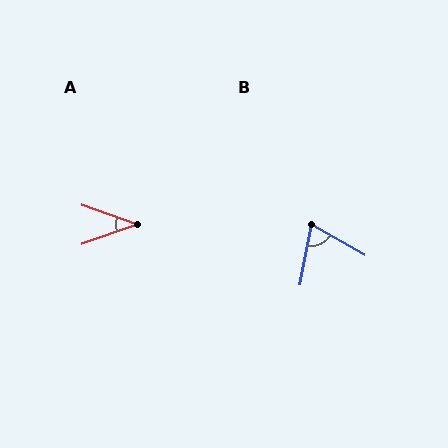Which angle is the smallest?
A, at approximately 39 degrees.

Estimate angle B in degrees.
Approximately 71 degrees.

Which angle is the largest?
B, at approximately 71 degrees.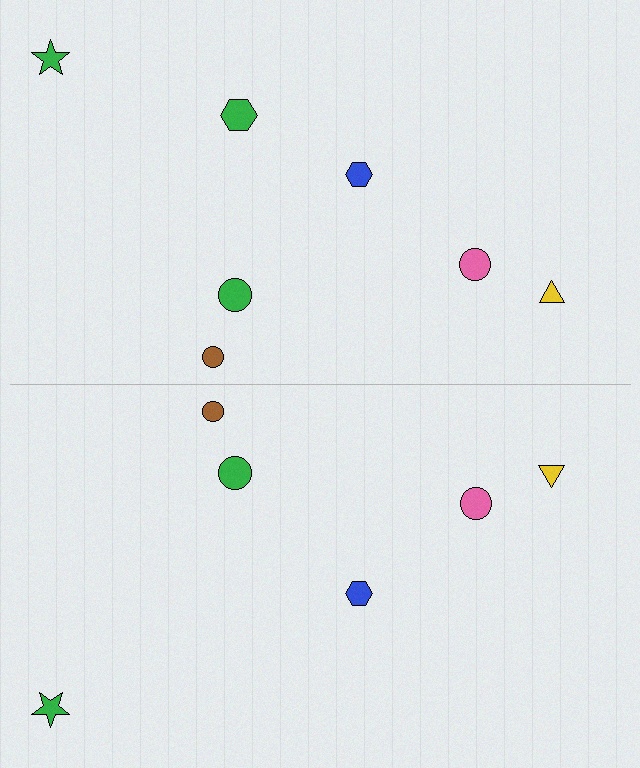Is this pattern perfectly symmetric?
No, the pattern is not perfectly symmetric. A green hexagon is missing from the bottom side.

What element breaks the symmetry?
A green hexagon is missing from the bottom side.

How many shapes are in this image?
There are 13 shapes in this image.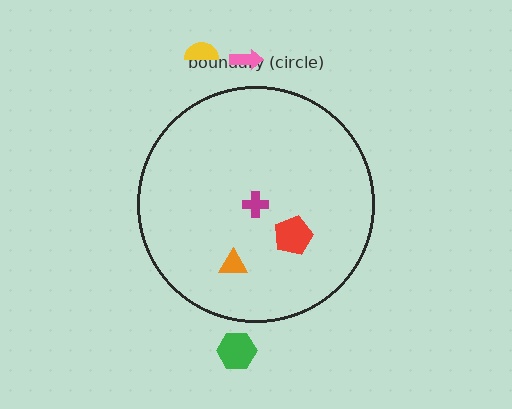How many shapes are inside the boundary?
3 inside, 3 outside.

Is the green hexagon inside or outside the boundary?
Outside.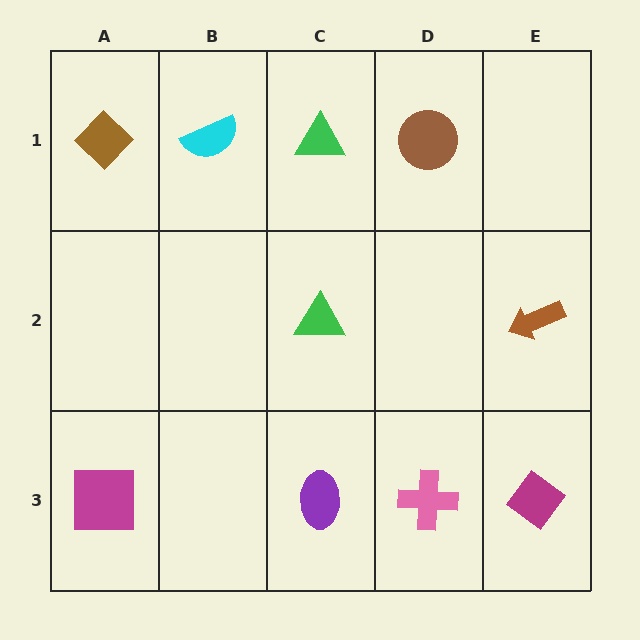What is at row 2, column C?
A green triangle.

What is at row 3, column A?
A magenta square.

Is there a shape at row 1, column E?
No, that cell is empty.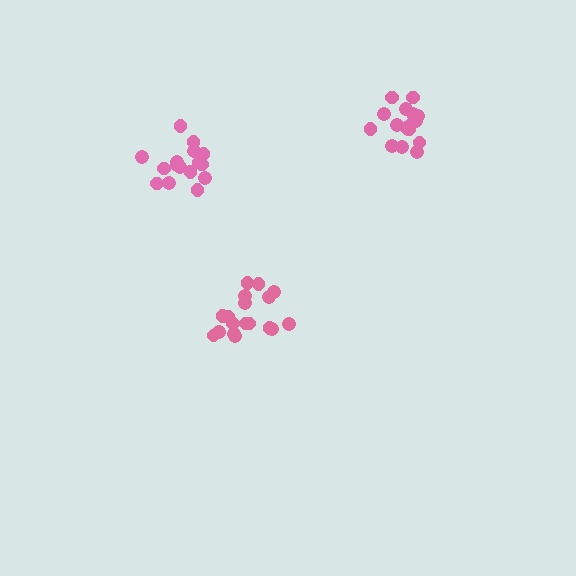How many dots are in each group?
Group 1: 18 dots, Group 2: 16 dots, Group 3: 16 dots (50 total).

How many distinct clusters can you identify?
There are 3 distinct clusters.